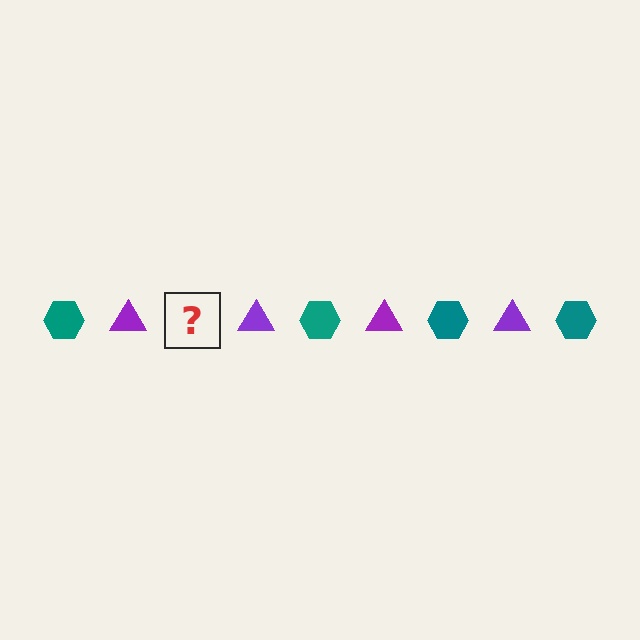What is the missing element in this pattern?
The missing element is a teal hexagon.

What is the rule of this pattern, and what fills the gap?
The rule is that the pattern alternates between teal hexagon and purple triangle. The gap should be filled with a teal hexagon.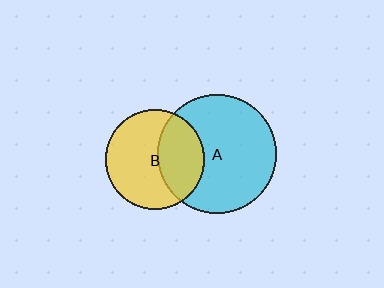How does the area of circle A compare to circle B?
Approximately 1.5 times.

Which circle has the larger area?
Circle A (cyan).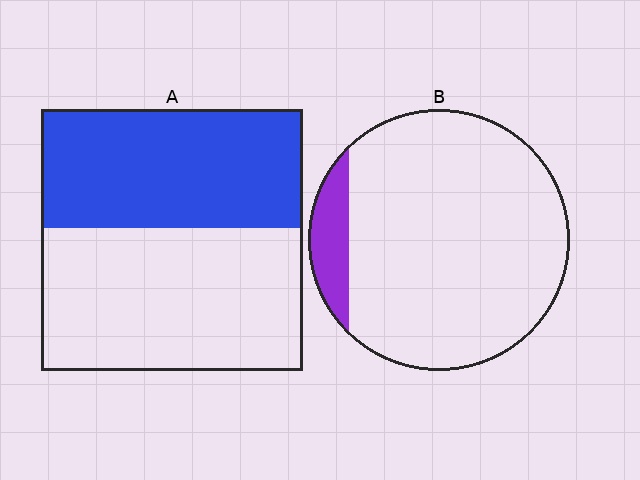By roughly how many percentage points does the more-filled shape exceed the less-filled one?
By roughly 35 percentage points (A over B).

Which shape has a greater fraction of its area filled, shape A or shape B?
Shape A.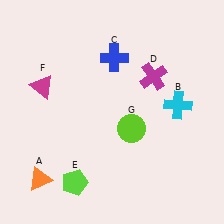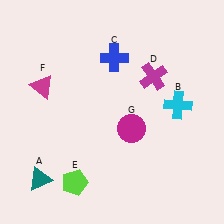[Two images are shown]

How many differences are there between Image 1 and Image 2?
There are 2 differences between the two images.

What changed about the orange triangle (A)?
In Image 1, A is orange. In Image 2, it changed to teal.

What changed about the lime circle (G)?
In Image 1, G is lime. In Image 2, it changed to magenta.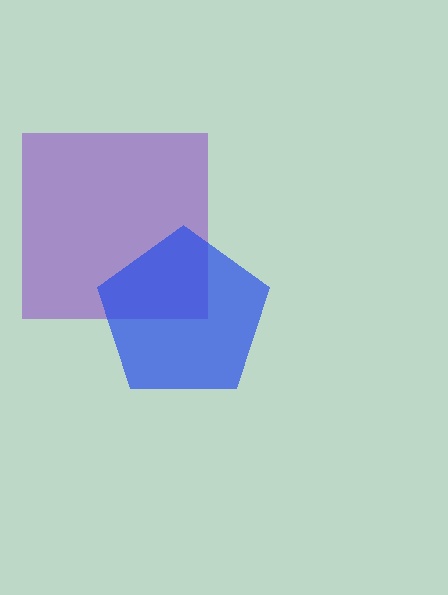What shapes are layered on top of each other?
The layered shapes are: a purple square, a blue pentagon.